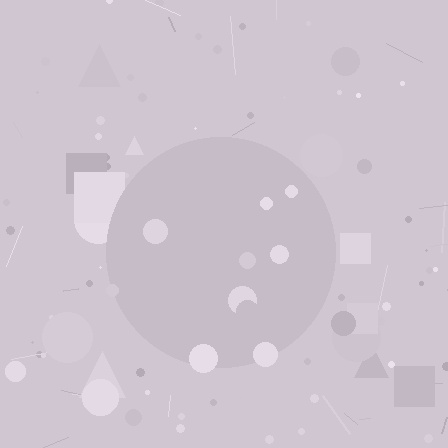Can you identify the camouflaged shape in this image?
The camouflaged shape is a circle.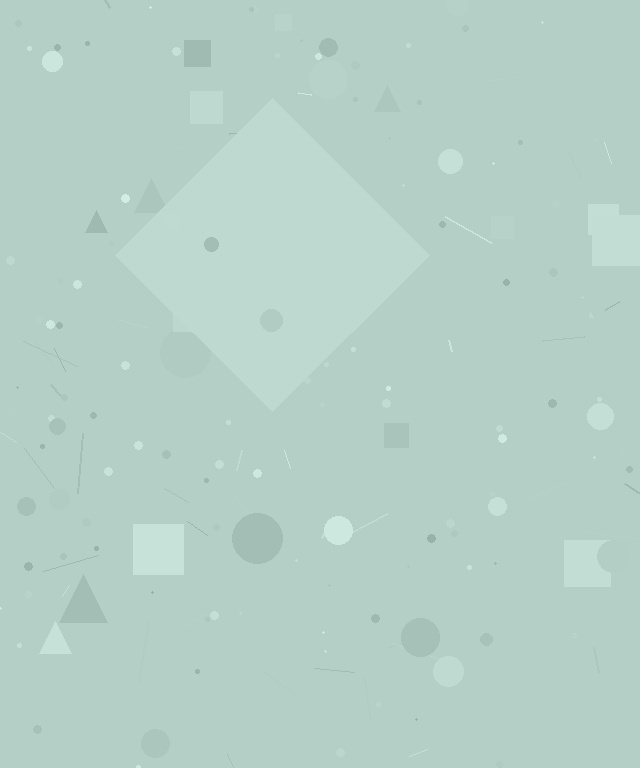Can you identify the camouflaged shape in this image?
The camouflaged shape is a diamond.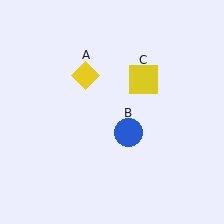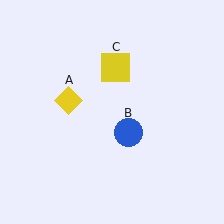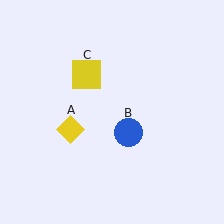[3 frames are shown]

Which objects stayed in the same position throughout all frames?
Blue circle (object B) remained stationary.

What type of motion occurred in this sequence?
The yellow diamond (object A), yellow square (object C) rotated counterclockwise around the center of the scene.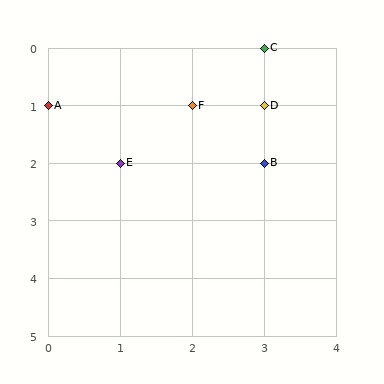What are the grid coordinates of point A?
Point A is at grid coordinates (0, 1).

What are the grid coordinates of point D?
Point D is at grid coordinates (3, 1).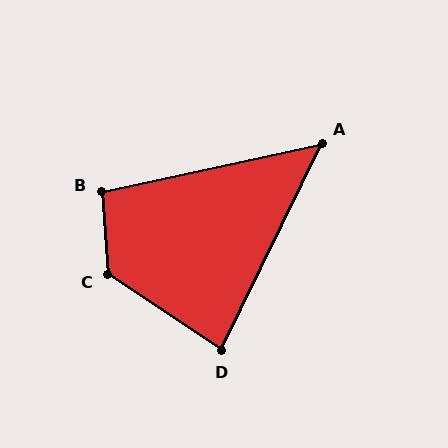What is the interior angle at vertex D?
Approximately 82 degrees (acute).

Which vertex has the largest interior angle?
C, at approximately 128 degrees.